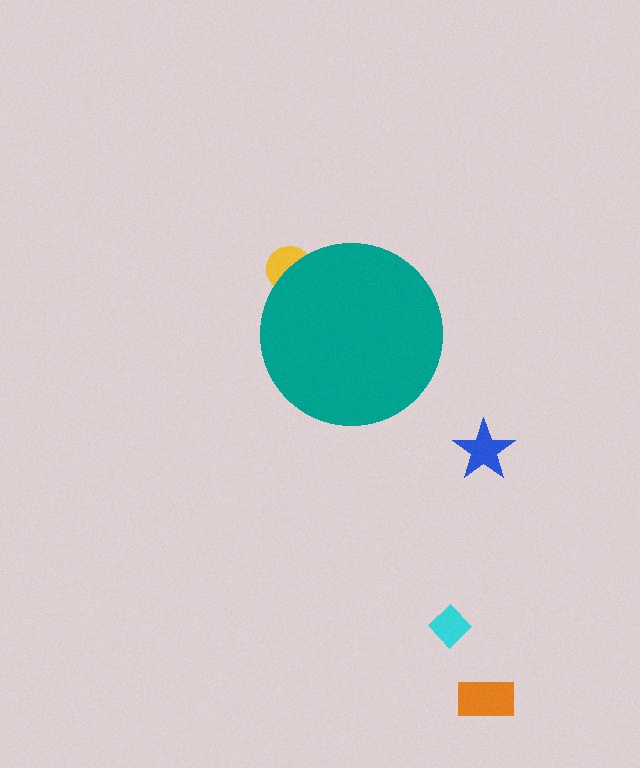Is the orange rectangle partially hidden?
No, the orange rectangle is fully visible.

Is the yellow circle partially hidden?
Yes, the yellow circle is partially hidden behind the teal circle.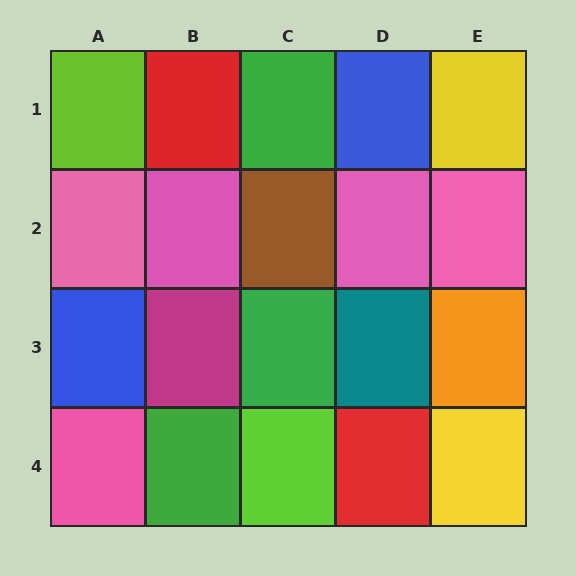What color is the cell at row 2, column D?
Pink.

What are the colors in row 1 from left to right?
Lime, red, green, blue, yellow.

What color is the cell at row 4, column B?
Green.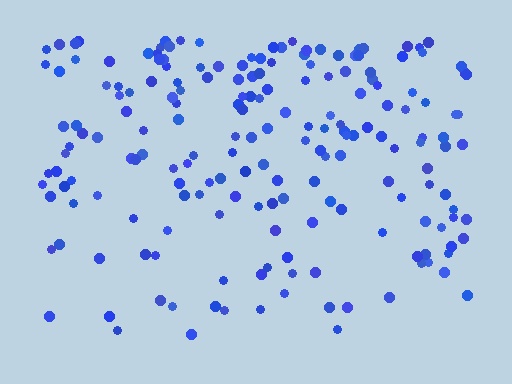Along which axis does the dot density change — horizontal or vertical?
Vertical.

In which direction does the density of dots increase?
From bottom to top, with the top side densest.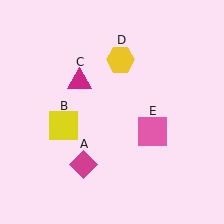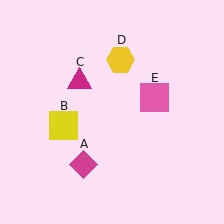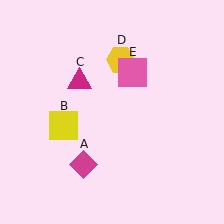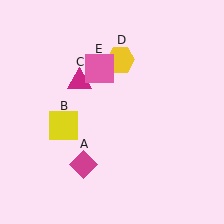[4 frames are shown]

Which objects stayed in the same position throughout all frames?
Magenta diamond (object A) and yellow square (object B) and magenta triangle (object C) and yellow hexagon (object D) remained stationary.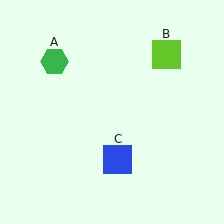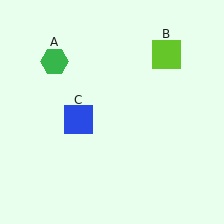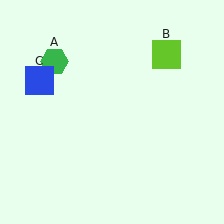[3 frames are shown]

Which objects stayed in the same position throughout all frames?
Green hexagon (object A) and lime square (object B) remained stationary.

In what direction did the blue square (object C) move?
The blue square (object C) moved up and to the left.